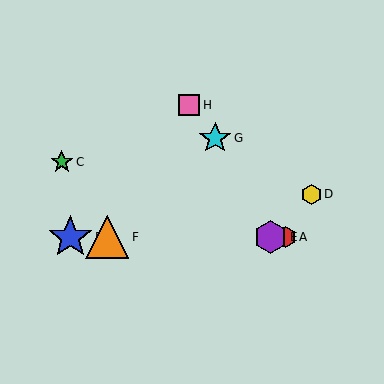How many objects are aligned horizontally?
4 objects (A, B, E, F) are aligned horizontally.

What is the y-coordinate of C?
Object C is at y≈162.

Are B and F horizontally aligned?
Yes, both are at y≈237.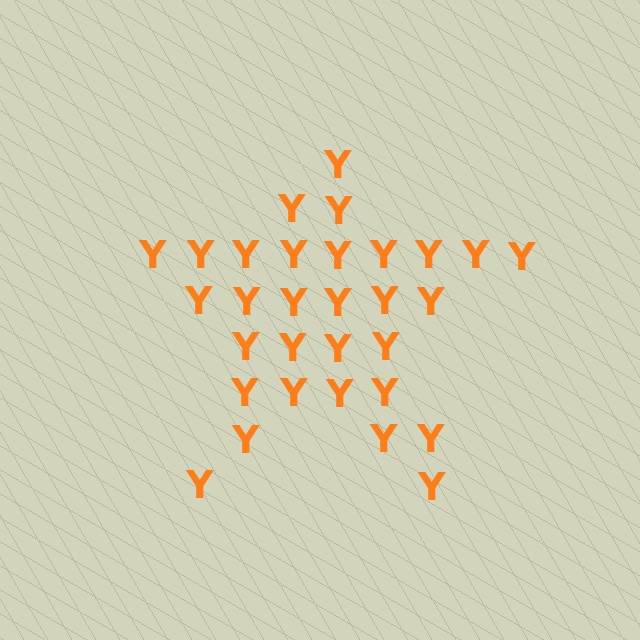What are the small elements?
The small elements are letter Y's.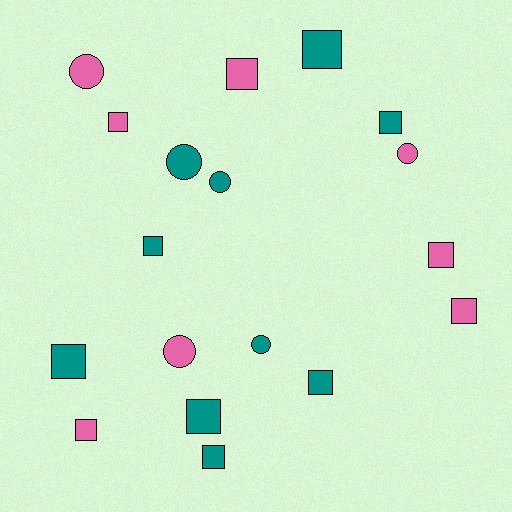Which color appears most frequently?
Teal, with 10 objects.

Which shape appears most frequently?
Square, with 12 objects.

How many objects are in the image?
There are 18 objects.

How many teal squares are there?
There are 7 teal squares.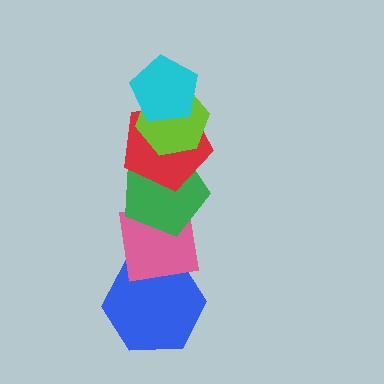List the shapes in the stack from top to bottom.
From top to bottom: the cyan pentagon, the lime hexagon, the red pentagon, the green pentagon, the pink square, the blue hexagon.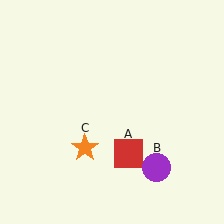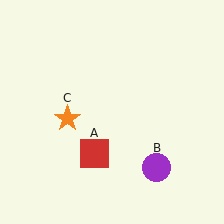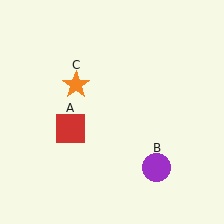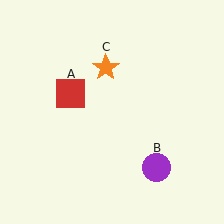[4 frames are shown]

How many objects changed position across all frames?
2 objects changed position: red square (object A), orange star (object C).